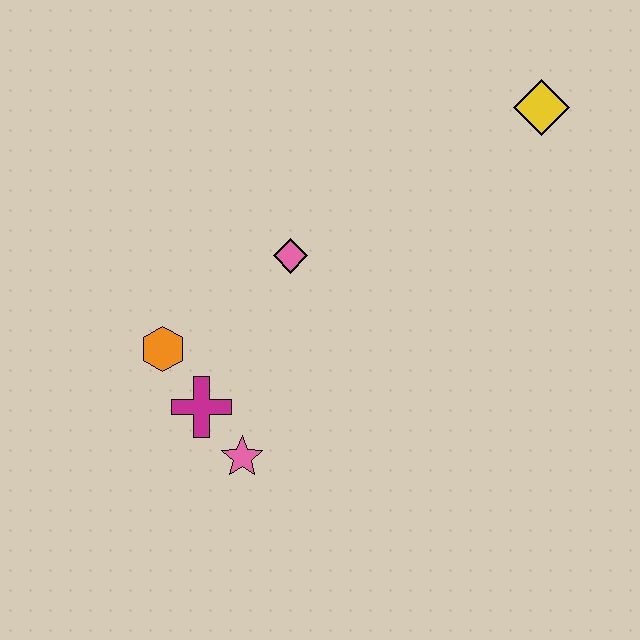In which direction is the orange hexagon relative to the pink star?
The orange hexagon is above the pink star.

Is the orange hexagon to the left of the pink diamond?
Yes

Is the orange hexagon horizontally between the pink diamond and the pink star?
No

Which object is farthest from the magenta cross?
The yellow diamond is farthest from the magenta cross.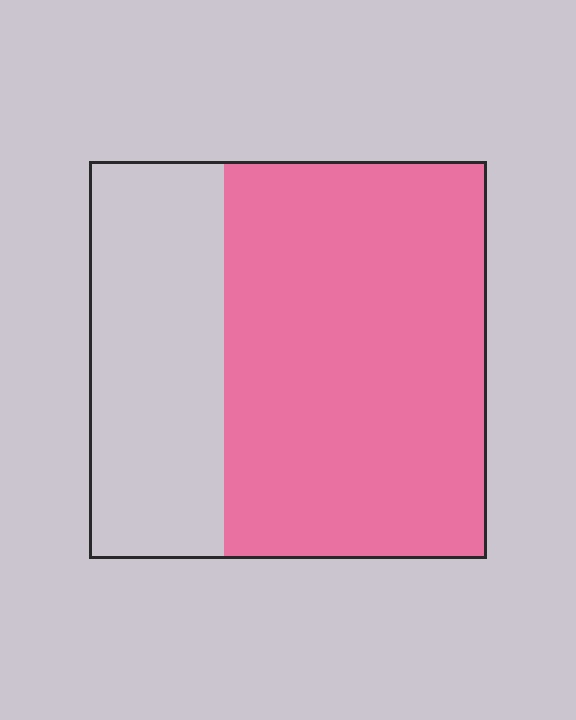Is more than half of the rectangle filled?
Yes.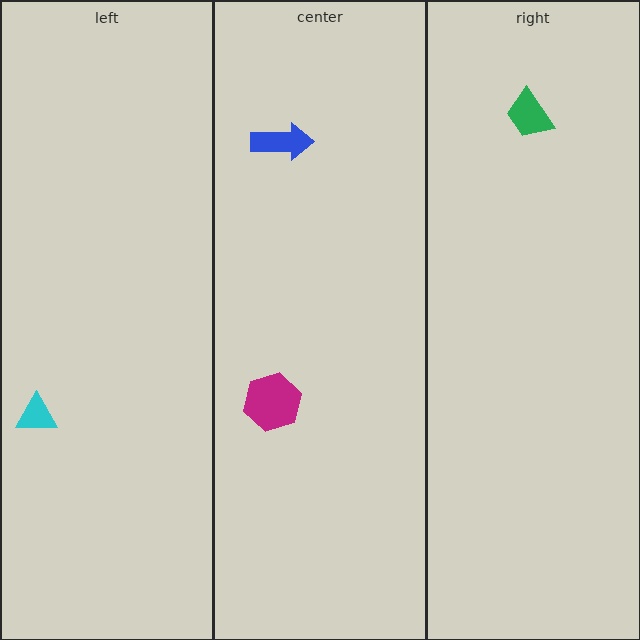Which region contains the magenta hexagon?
The center region.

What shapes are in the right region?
The green trapezoid.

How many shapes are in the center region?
2.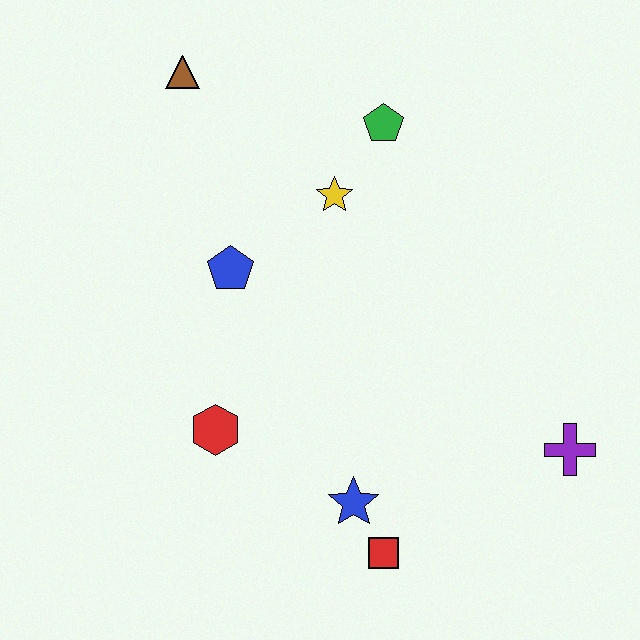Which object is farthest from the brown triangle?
The purple cross is farthest from the brown triangle.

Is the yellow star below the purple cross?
No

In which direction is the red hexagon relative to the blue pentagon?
The red hexagon is below the blue pentagon.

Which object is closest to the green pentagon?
The yellow star is closest to the green pentagon.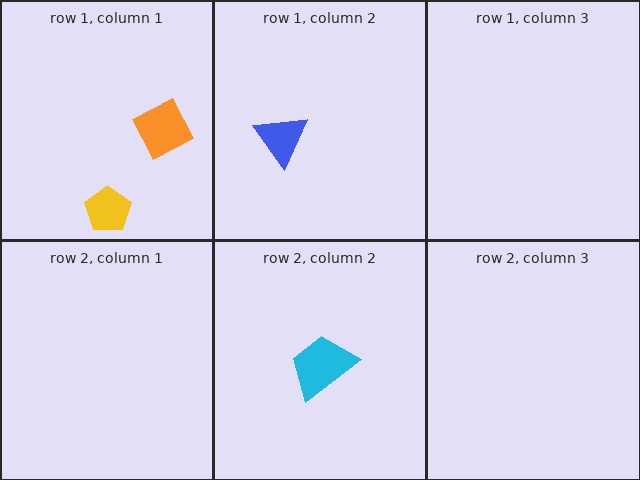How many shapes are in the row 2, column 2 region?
1.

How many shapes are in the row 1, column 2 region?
1.